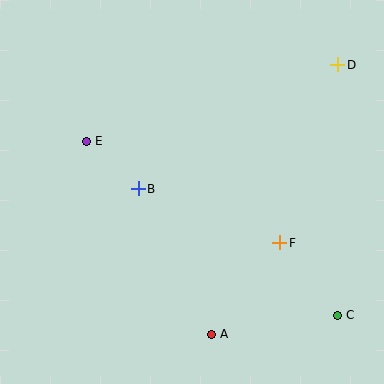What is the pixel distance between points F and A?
The distance between F and A is 114 pixels.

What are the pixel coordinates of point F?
Point F is at (280, 243).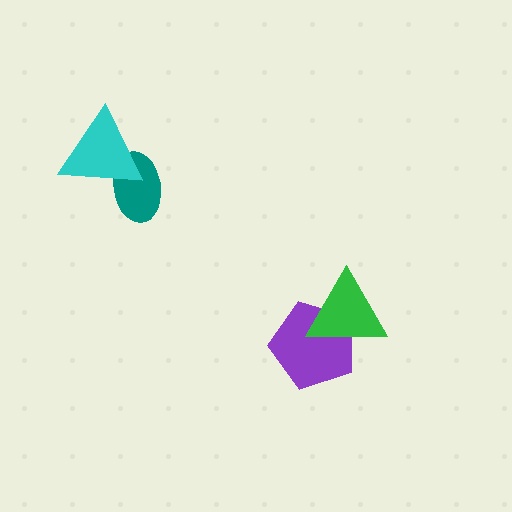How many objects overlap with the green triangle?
1 object overlaps with the green triangle.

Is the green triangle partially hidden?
No, no other shape covers it.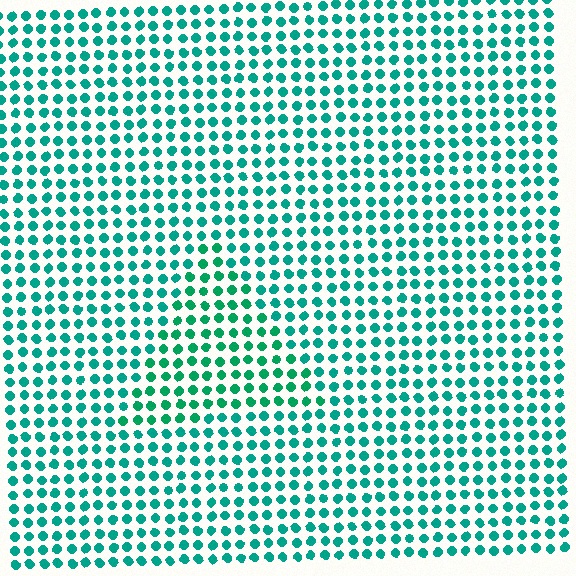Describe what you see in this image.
The image is filled with small teal elements in a uniform arrangement. A triangle-shaped region is visible where the elements are tinted to a slightly different hue, forming a subtle color boundary.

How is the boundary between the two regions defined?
The boundary is defined purely by a slight shift in hue (about 17 degrees). Spacing, size, and orientation are identical on both sides.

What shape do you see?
I see a triangle.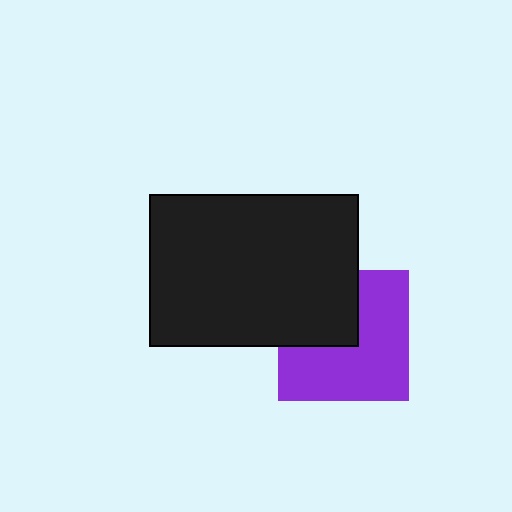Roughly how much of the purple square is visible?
About half of it is visible (roughly 63%).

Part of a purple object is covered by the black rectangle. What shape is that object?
It is a square.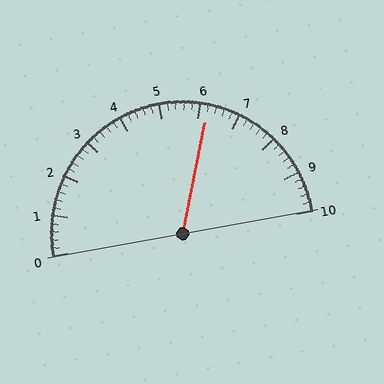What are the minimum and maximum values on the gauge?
The gauge ranges from 0 to 10.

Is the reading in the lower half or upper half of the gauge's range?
The reading is in the upper half of the range (0 to 10).